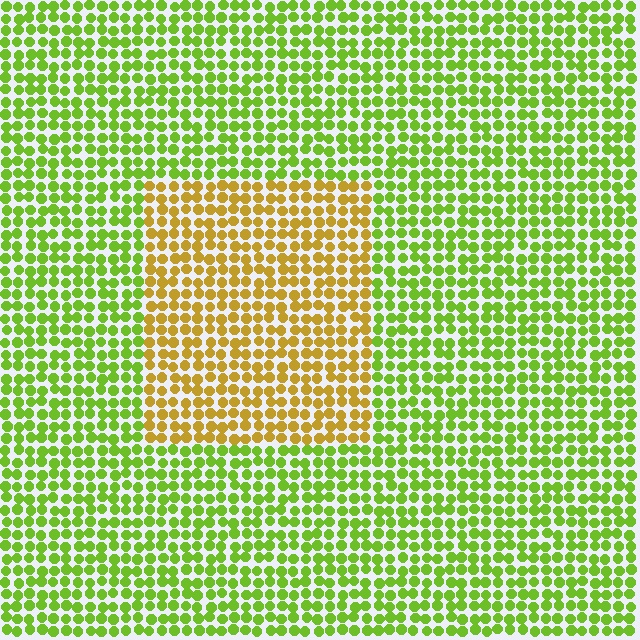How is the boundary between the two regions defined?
The boundary is defined purely by a slight shift in hue (about 46 degrees). Spacing, size, and orientation are identical on both sides.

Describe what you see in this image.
The image is filled with small lime elements in a uniform arrangement. A rectangle-shaped region is visible where the elements are tinted to a slightly different hue, forming a subtle color boundary.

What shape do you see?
I see a rectangle.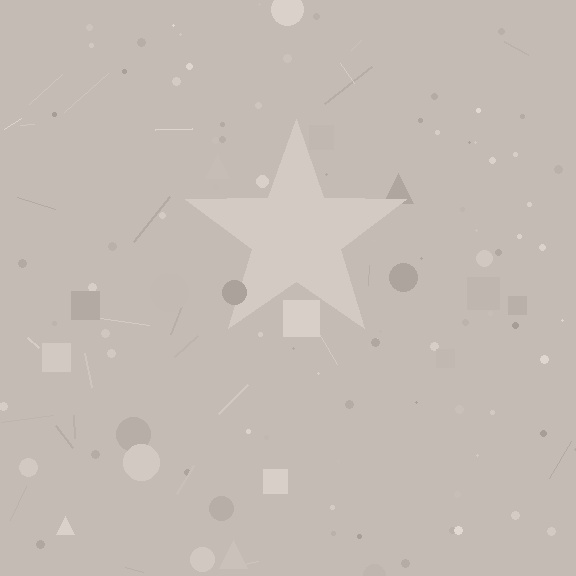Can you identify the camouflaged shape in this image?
The camouflaged shape is a star.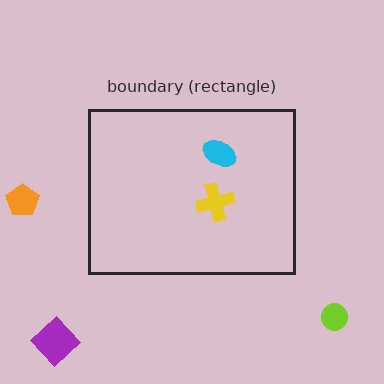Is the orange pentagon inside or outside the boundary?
Outside.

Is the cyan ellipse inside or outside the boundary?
Inside.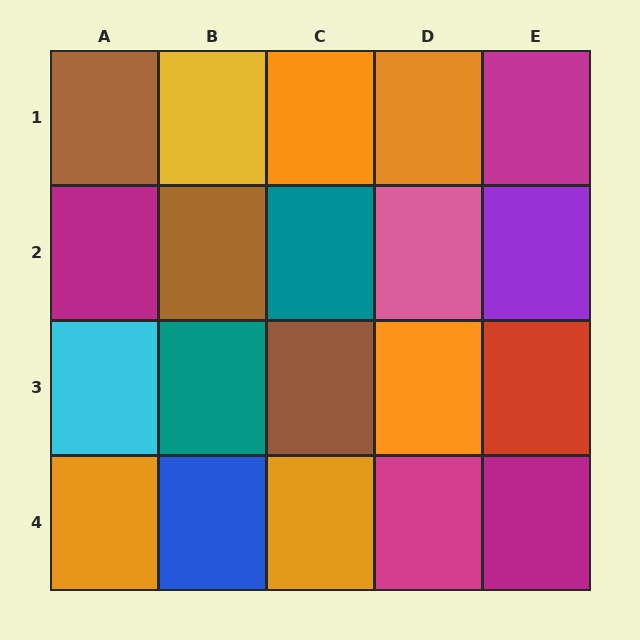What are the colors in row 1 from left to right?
Brown, yellow, orange, orange, magenta.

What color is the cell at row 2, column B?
Brown.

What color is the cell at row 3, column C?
Brown.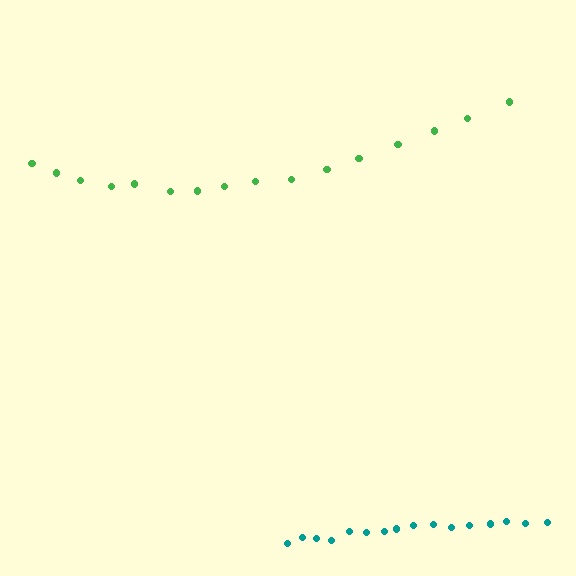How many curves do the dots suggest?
There are 2 distinct paths.